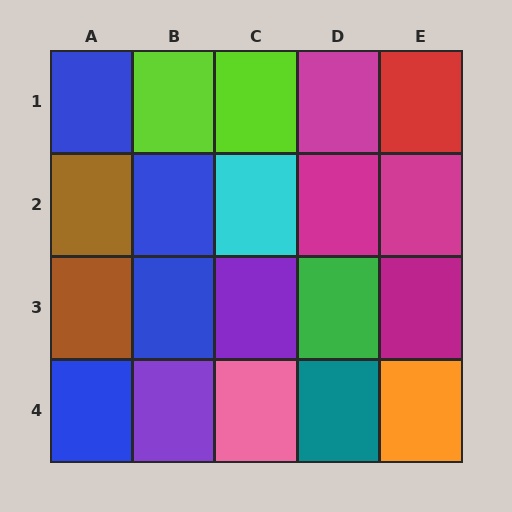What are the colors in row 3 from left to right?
Brown, blue, purple, green, magenta.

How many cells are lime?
2 cells are lime.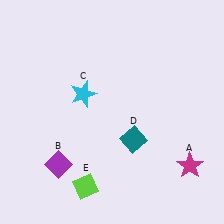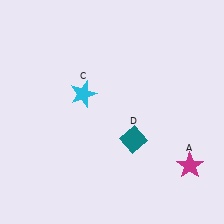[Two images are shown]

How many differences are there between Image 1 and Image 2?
There are 2 differences between the two images.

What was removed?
The purple diamond (B), the lime diamond (E) were removed in Image 2.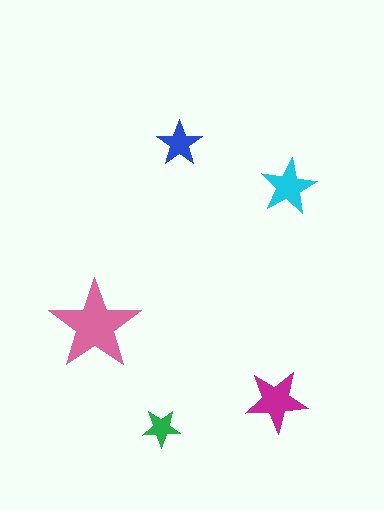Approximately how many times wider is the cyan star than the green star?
About 1.5 times wider.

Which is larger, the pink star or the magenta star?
The pink one.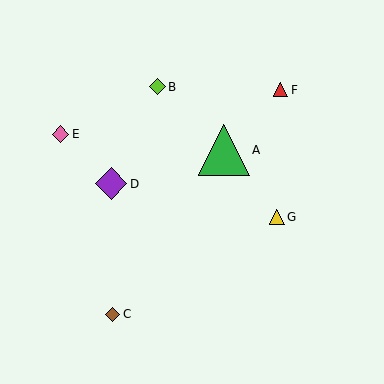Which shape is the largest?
The green triangle (labeled A) is the largest.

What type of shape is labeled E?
Shape E is a pink diamond.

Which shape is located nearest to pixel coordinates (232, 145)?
The green triangle (labeled A) at (224, 150) is nearest to that location.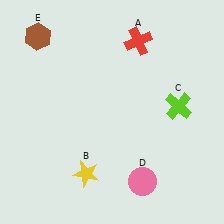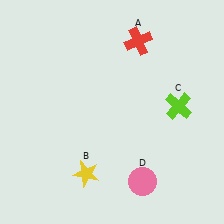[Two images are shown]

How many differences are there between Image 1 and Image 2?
There is 1 difference between the two images.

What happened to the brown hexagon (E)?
The brown hexagon (E) was removed in Image 2. It was in the top-left area of Image 1.